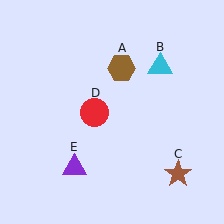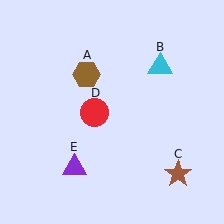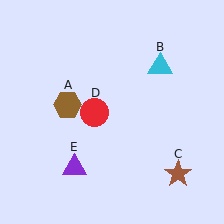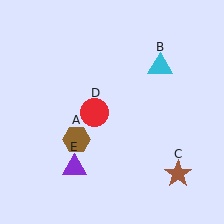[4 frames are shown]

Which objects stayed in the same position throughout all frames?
Cyan triangle (object B) and brown star (object C) and red circle (object D) and purple triangle (object E) remained stationary.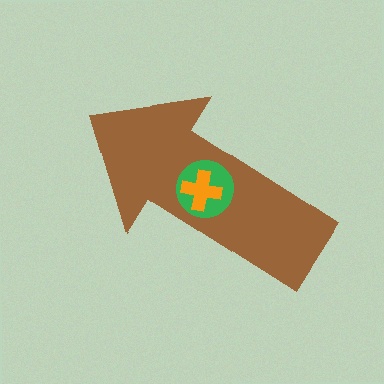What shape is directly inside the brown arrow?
The green circle.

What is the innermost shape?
The orange cross.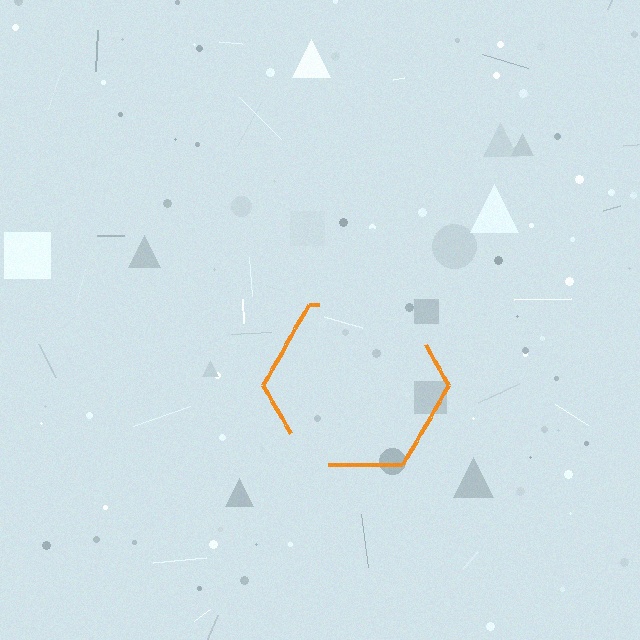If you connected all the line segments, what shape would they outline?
They would outline a hexagon.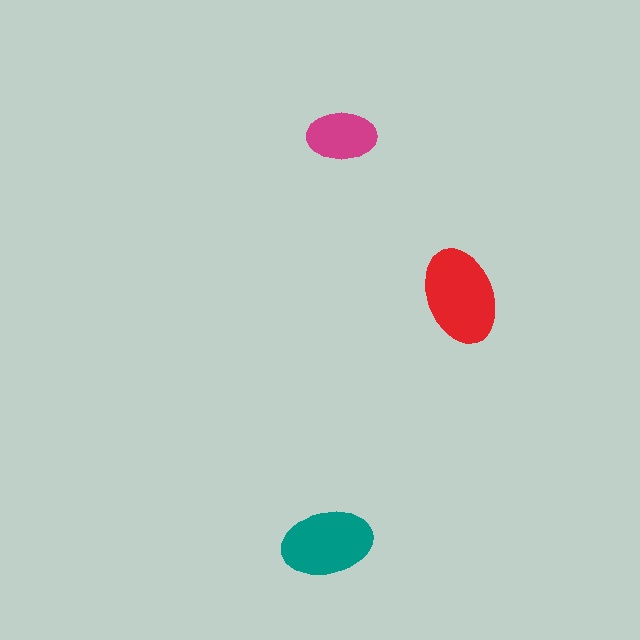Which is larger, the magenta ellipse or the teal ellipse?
The teal one.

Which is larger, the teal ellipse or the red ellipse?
The red one.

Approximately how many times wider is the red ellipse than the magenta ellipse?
About 1.5 times wider.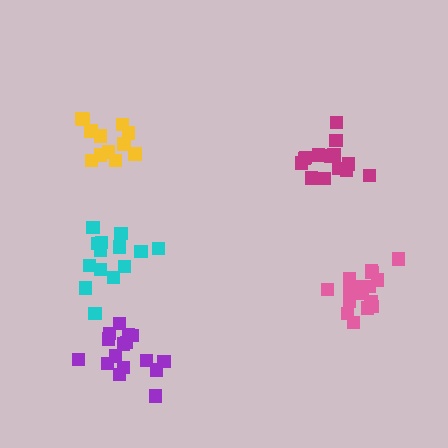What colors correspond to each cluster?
The clusters are colored: yellow, purple, magenta, pink, cyan.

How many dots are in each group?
Group 1: 12 dots, Group 2: 16 dots, Group 3: 14 dots, Group 4: 16 dots, Group 5: 14 dots (72 total).